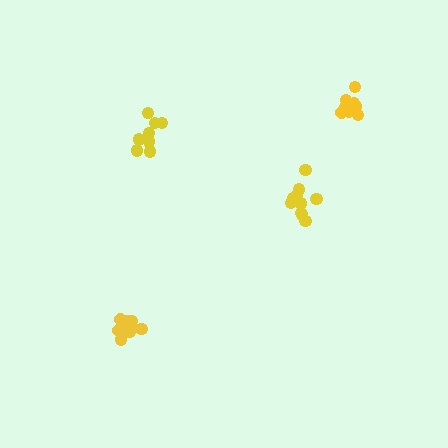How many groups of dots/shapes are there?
There are 4 groups.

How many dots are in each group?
Group 1: 10 dots, Group 2: 9 dots, Group 3: 8 dots, Group 4: 12 dots (39 total).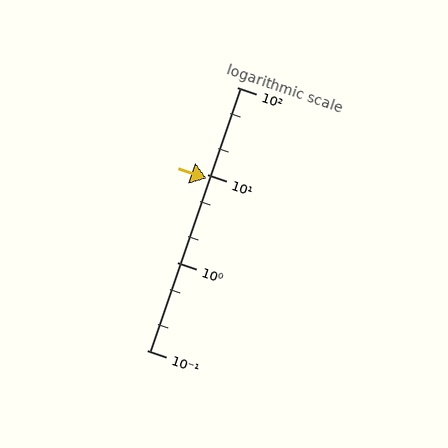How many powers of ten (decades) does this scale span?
The scale spans 3 decades, from 0.1 to 100.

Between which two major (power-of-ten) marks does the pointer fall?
The pointer is between 1 and 10.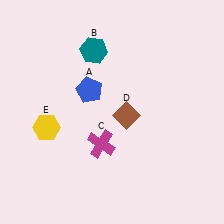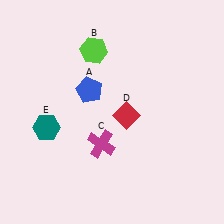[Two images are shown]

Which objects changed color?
B changed from teal to lime. D changed from brown to red. E changed from yellow to teal.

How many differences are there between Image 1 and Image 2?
There are 3 differences between the two images.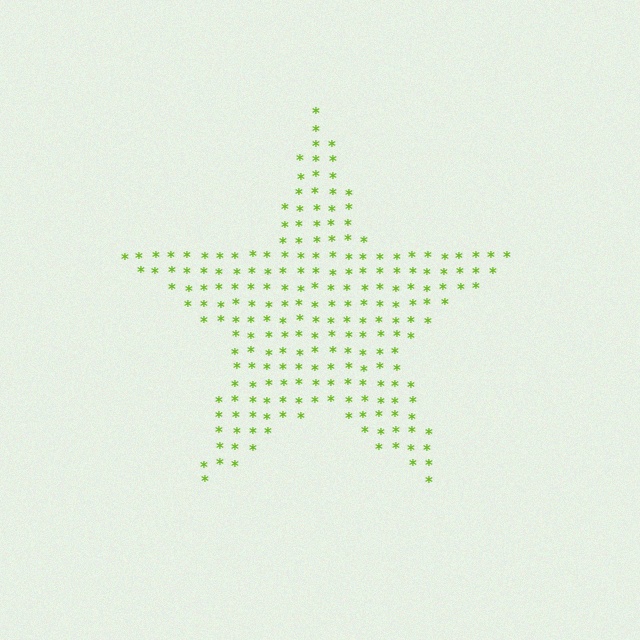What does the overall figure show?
The overall figure shows a star.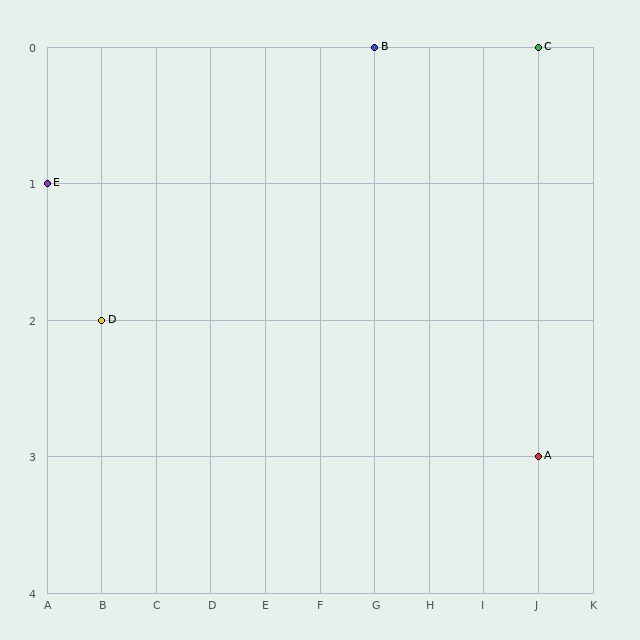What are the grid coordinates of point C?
Point C is at grid coordinates (J, 0).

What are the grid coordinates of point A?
Point A is at grid coordinates (J, 3).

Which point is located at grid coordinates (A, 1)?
Point E is at (A, 1).